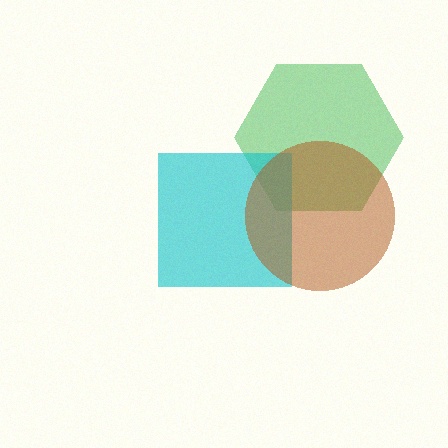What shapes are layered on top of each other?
The layered shapes are: a green hexagon, a cyan square, a brown circle.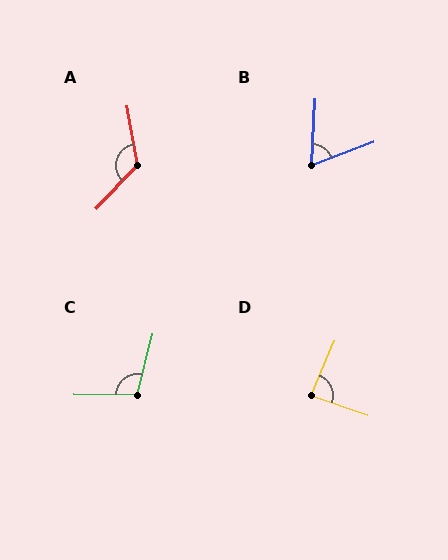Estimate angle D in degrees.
Approximately 86 degrees.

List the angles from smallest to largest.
B (66°), D (86°), C (104°), A (127°).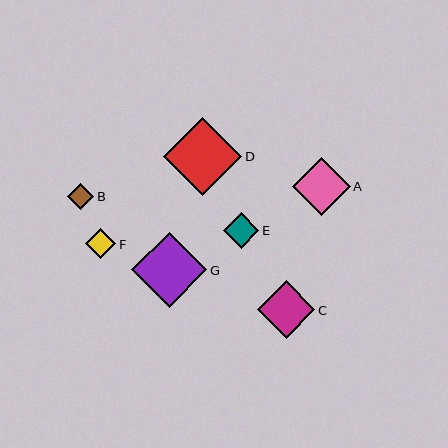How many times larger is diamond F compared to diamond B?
Diamond F is approximately 1.2 times the size of diamond B.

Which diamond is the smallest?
Diamond B is the smallest with a size of approximately 26 pixels.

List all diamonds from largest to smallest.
From largest to smallest: D, G, A, C, E, F, B.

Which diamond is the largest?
Diamond D is the largest with a size of approximately 79 pixels.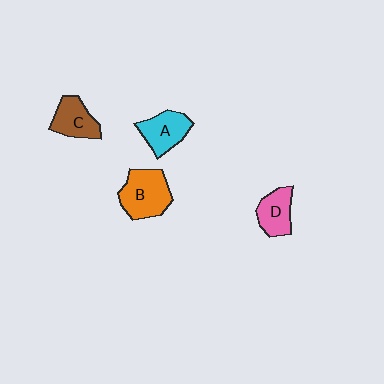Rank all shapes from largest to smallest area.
From largest to smallest: B (orange), A (cyan), C (brown), D (pink).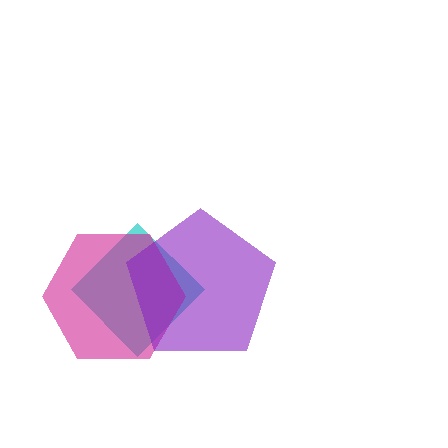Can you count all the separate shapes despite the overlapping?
Yes, there are 3 separate shapes.